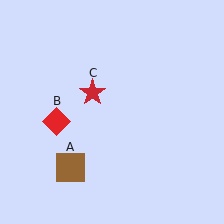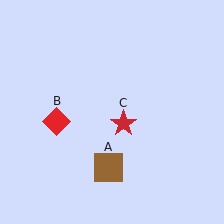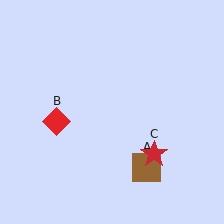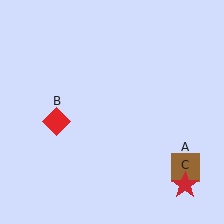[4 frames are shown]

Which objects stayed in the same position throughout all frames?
Red diamond (object B) remained stationary.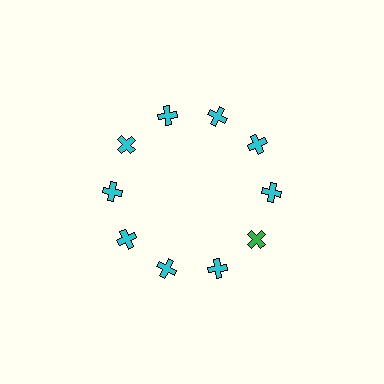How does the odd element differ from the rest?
It has a different color: green instead of cyan.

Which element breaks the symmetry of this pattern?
The green cross at roughly the 4 o'clock position breaks the symmetry. All other shapes are cyan crosses.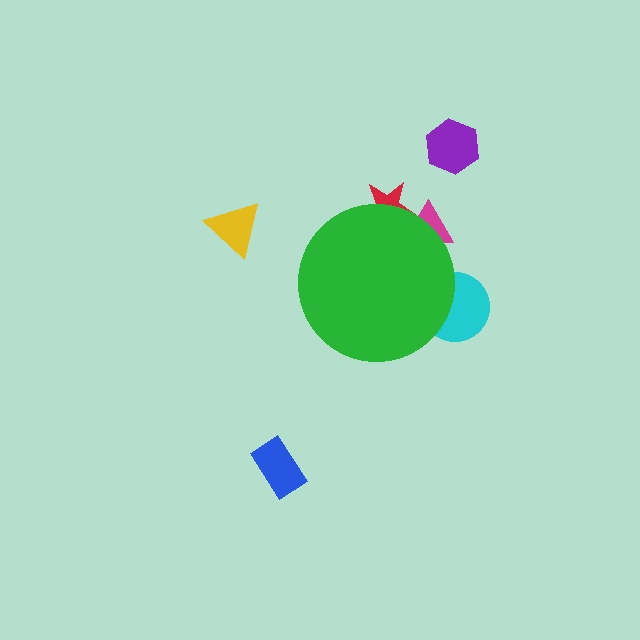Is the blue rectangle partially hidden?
No, the blue rectangle is fully visible.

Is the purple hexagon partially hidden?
No, the purple hexagon is fully visible.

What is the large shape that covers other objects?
A green circle.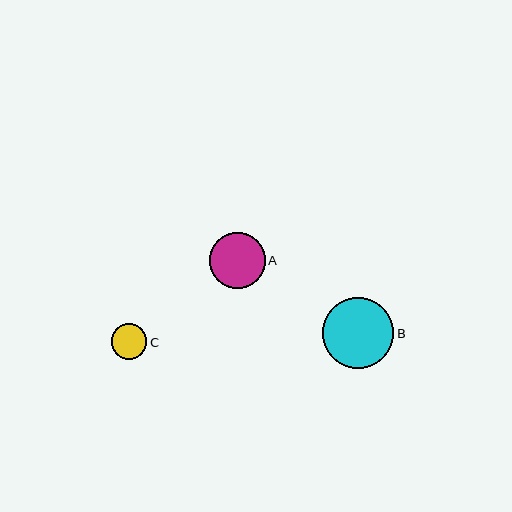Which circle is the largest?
Circle B is the largest with a size of approximately 71 pixels.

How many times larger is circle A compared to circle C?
Circle A is approximately 1.6 times the size of circle C.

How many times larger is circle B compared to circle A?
Circle B is approximately 1.3 times the size of circle A.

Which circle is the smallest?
Circle C is the smallest with a size of approximately 36 pixels.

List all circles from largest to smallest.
From largest to smallest: B, A, C.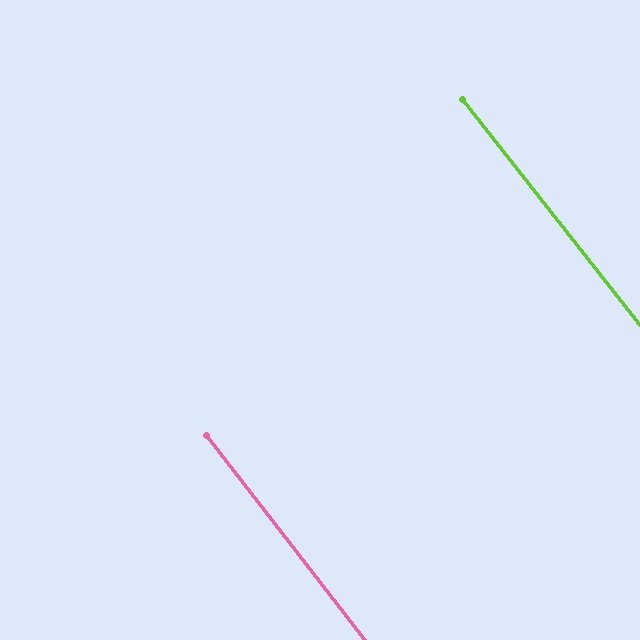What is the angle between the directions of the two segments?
Approximately 0 degrees.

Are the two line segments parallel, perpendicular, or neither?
Parallel — their directions differ by only 0.4°.